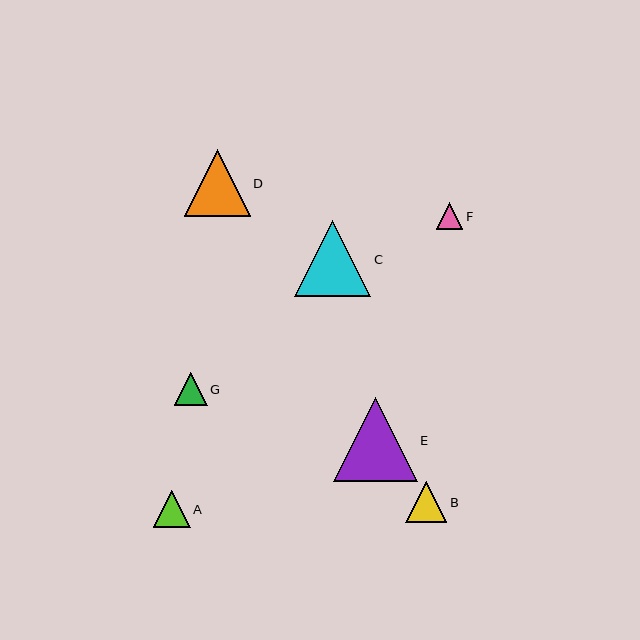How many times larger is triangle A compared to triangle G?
Triangle A is approximately 1.1 times the size of triangle G.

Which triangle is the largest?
Triangle E is the largest with a size of approximately 84 pixels.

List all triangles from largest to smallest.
From largest to smallest: E, C, D, B, A, G, F.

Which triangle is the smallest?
Triangle F is the smallest with a size of approximately 26 pixels.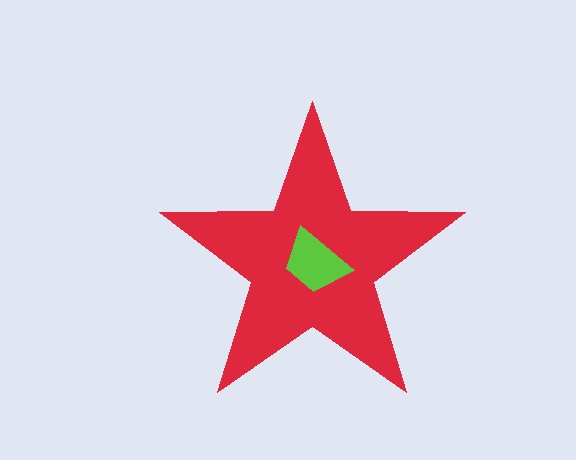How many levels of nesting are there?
2.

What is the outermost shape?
The red star.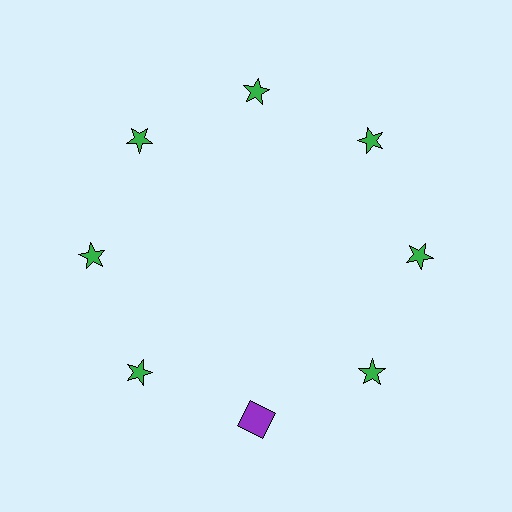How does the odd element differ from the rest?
It differs in both color (purple instead of green) and shape (square instead of star).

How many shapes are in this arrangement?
There are 8 shapes arranged in a ring pattern.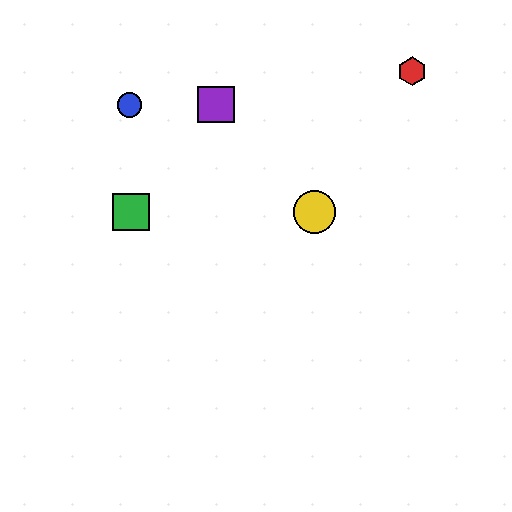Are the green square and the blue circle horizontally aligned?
No, the green square is at y≈212 and the blue circle is at y≈105.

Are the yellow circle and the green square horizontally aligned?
Yes, both are at y≈212.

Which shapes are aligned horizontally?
The green square, the yellow circle are aligned horizontally.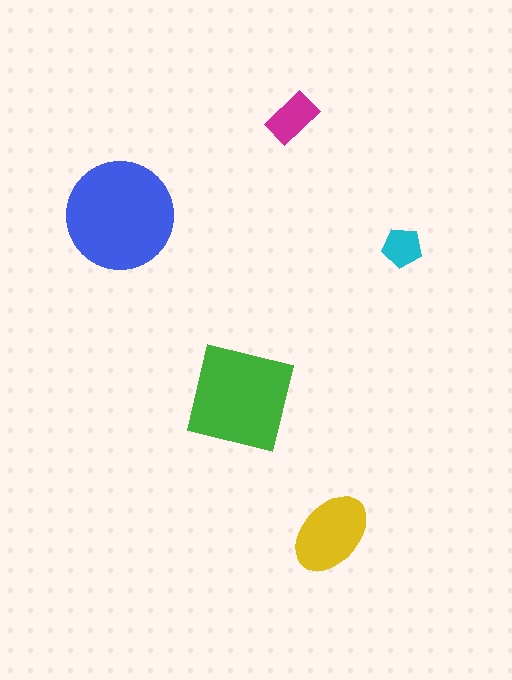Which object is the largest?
The blue circle.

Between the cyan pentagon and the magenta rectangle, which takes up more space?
The magenta rectangle.